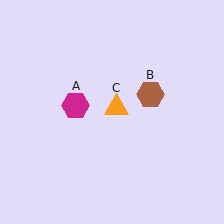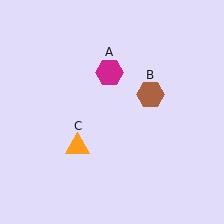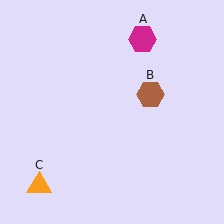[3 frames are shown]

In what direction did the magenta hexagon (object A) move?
The magenta hexagon (object A) moved up and to the right.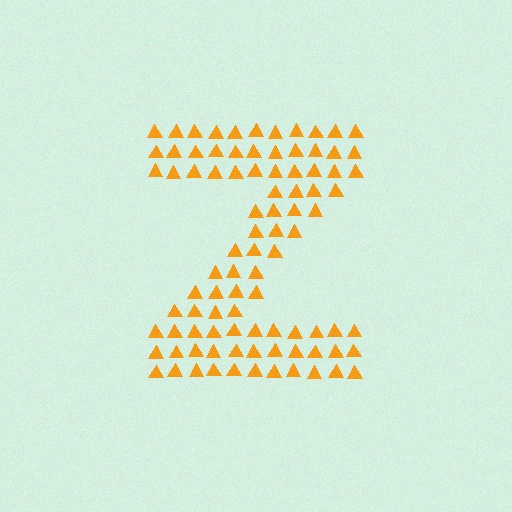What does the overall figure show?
The overall figure shows the letter Z.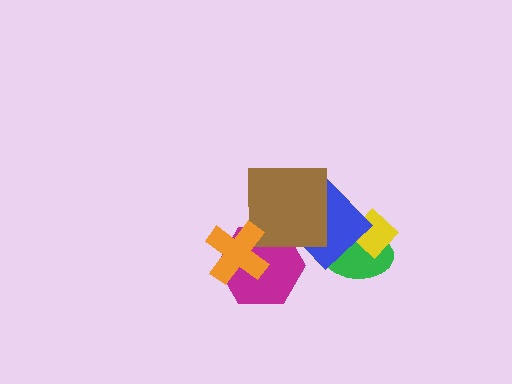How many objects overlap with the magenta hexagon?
3 objects overlap with the magenta hexagon.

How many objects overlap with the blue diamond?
4 objects overlap with the blue diamond.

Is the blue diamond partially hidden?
Yes, it is partially covered by another shape.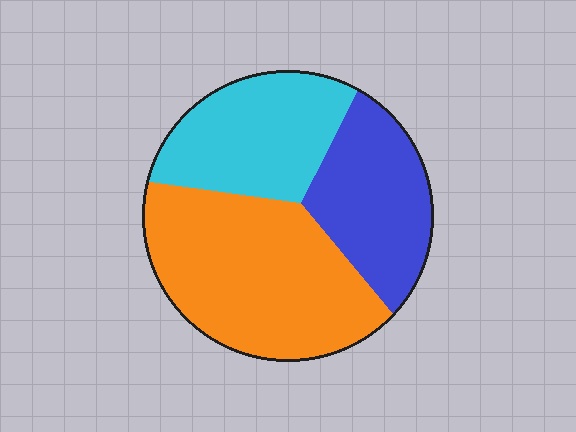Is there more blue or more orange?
Orange.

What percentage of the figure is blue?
Blue covers 26% of the figure.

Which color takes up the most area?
Orange, at roughly 45%.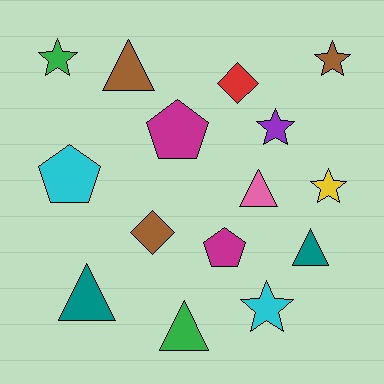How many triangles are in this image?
There are 5 triangles.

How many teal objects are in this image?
There are 2 teal objects.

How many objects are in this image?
There are 15 objects.